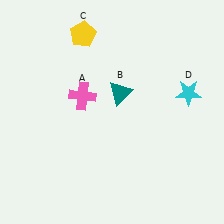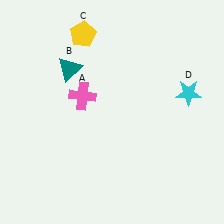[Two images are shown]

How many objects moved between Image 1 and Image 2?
1 object moved between the two images.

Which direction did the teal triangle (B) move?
The teal triangle (B) moved left.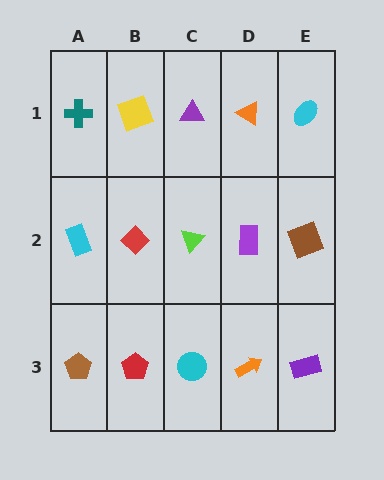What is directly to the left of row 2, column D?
A lime triangle.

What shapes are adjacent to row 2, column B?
A yellow square (row 1, column B), a red pentagon (row 3, column B), a cyan rectangle (row 2, column A), a lime triangle (row 2, column C).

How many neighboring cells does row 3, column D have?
3.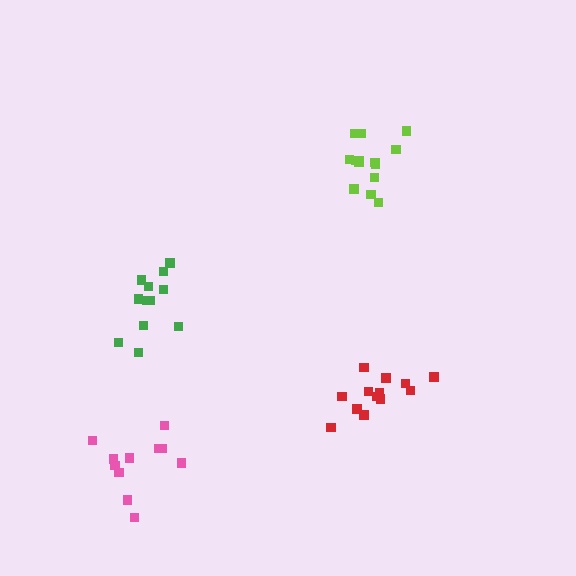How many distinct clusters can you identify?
There are 4 distinct clusters.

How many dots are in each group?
Group 1: 12 dots, Group 2: 14 dots, Group 3: 13 dots, Group 4: 11 dots (50 total).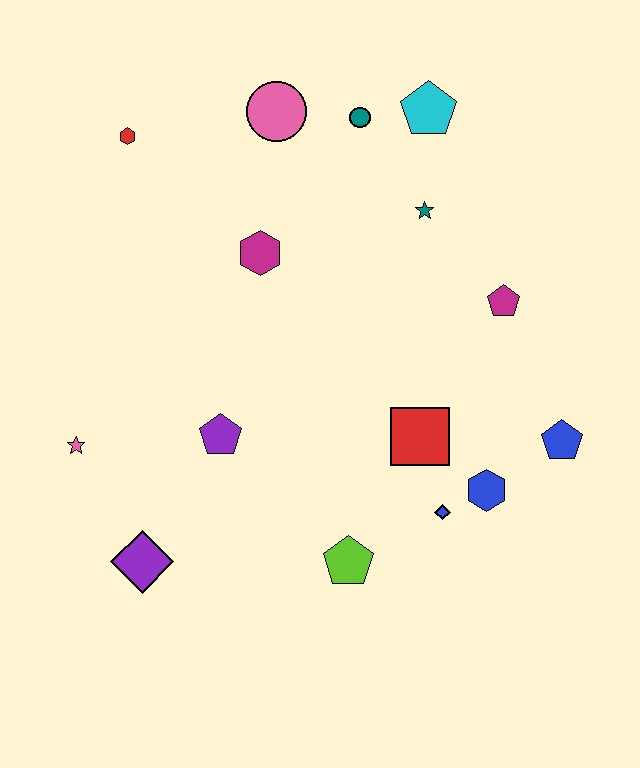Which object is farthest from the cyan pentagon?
The purple diamond is farthest from the cyan pentagon.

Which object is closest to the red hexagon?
The pink circle is closest to the red hexagon.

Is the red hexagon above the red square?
Yes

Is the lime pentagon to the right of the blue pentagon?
No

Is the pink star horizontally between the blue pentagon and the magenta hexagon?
No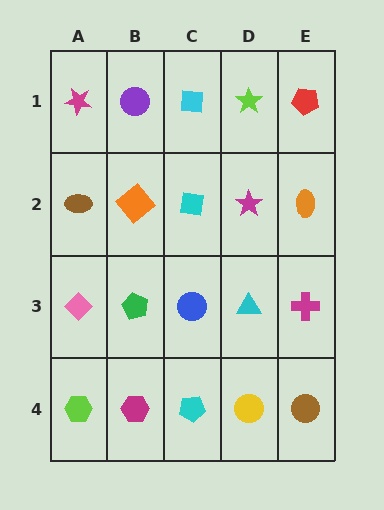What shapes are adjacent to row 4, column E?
A magenta cross (row 3, column E), a yellow circle (row 4, column D).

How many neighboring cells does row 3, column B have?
4.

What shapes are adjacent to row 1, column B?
An orange diamond (row 2, column B), a magenta star (row 1, column A), a cyan square (row 1, column C).